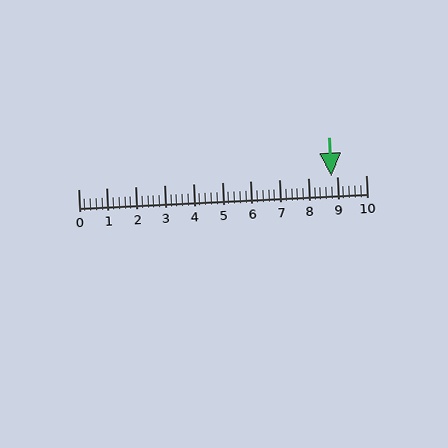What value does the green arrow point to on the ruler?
The green arrow points to approximately 8.8.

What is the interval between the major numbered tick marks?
The major tick marks are spaced 1 units apart.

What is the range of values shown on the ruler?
The ruler shows values from 0 to 10.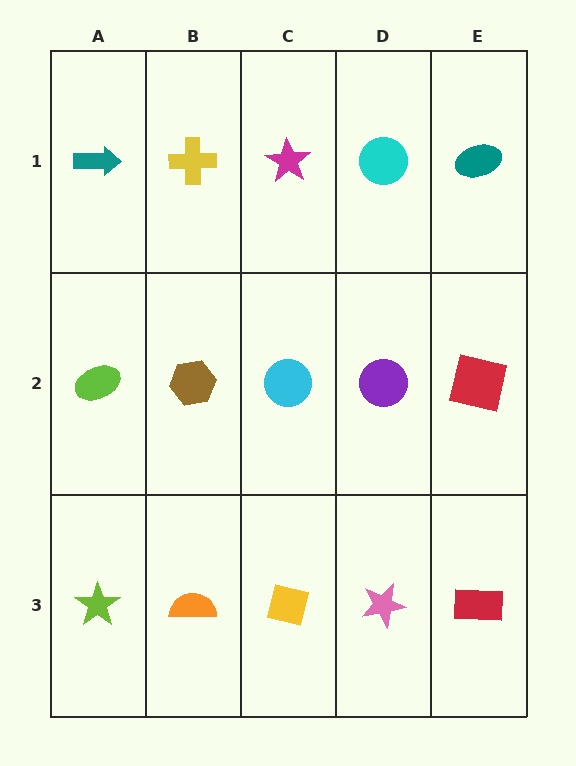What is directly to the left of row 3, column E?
A pink star.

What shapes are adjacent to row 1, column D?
A purple circle (row 2, column D), a magenta star (row 1, column C), a teal ellipse (row 1, column E).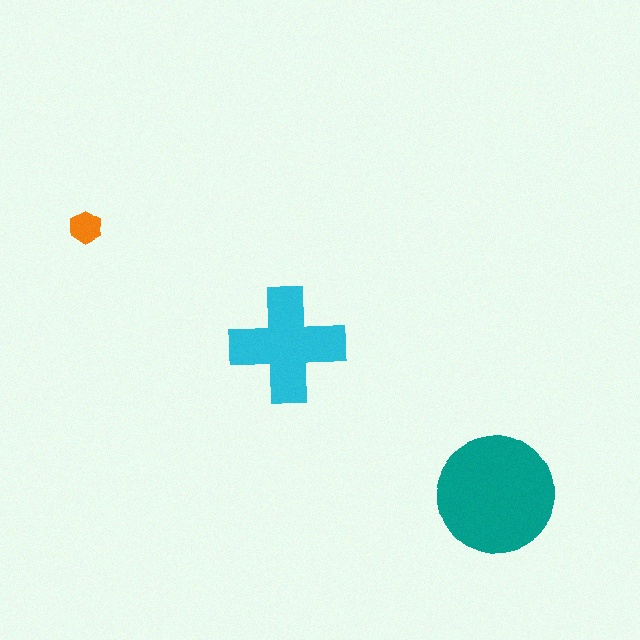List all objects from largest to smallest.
The teal circle, the cyan cross, the orange hexagon.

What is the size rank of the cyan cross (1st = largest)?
2nd.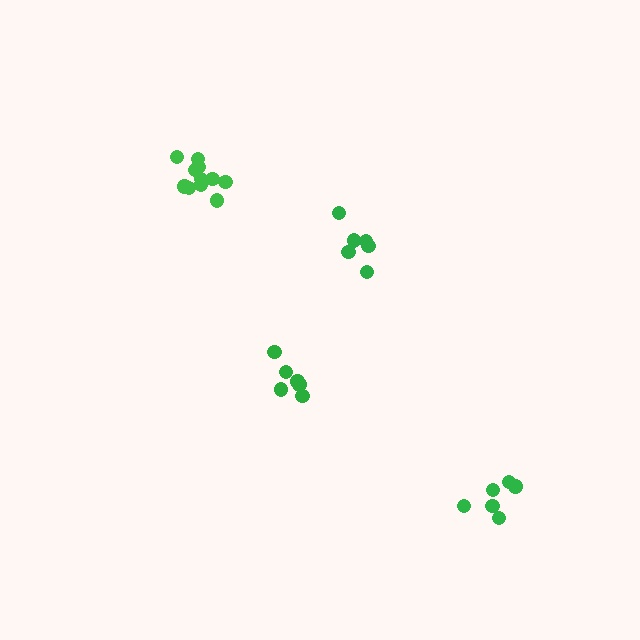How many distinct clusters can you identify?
There are 4 distinct clusters.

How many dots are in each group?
Group 1: 6 dots, Group 2: 6 dots, Group 3: 11 dots, Group 4: 6 dots (29 total).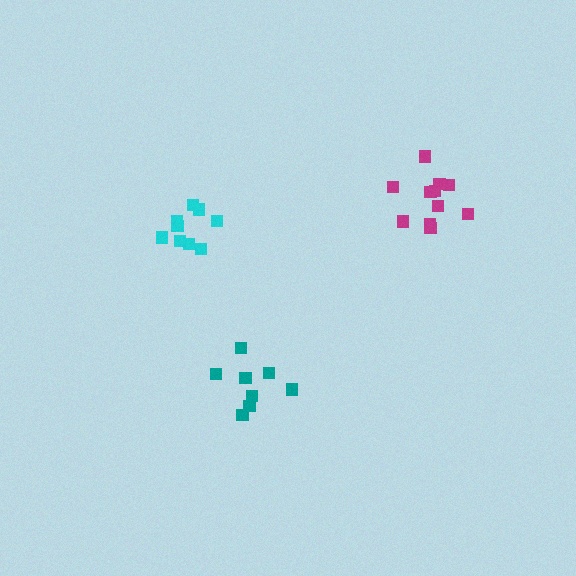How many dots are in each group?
Group 1: 9 dots, Group 2: 11 dots, Group 3: 8 dots (28 total).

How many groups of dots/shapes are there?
There are 3 groups.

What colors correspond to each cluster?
The clusters are colored: cyan, magenta, teal.